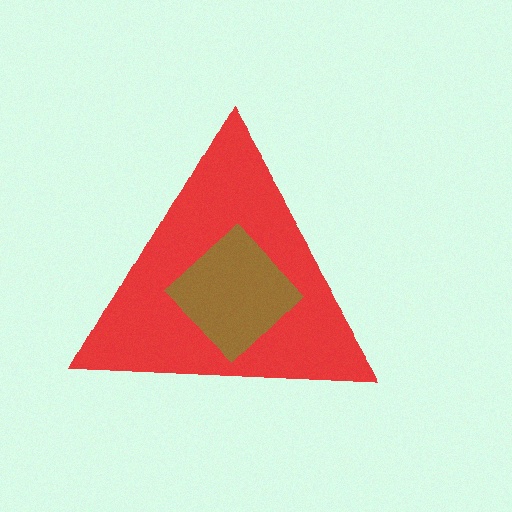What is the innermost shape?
The brown diamond.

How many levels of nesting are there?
2.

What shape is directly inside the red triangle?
The brown diamond.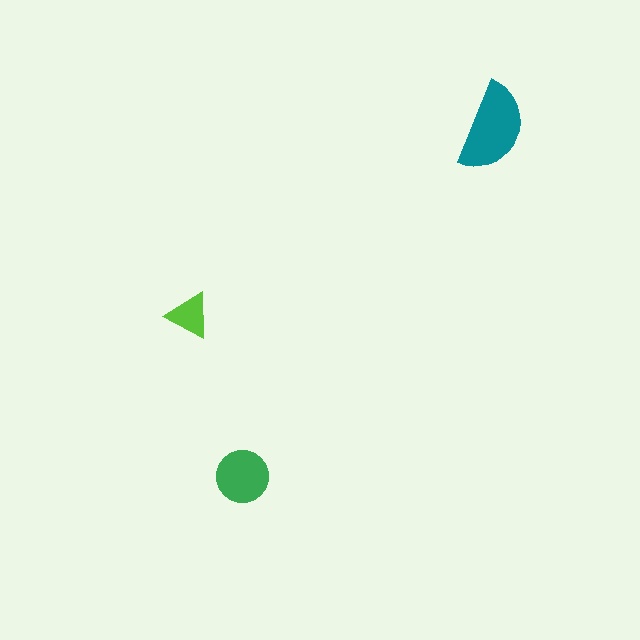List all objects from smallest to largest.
The lime triangle, the green circle, the teal semicircle.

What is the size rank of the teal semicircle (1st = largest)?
1st.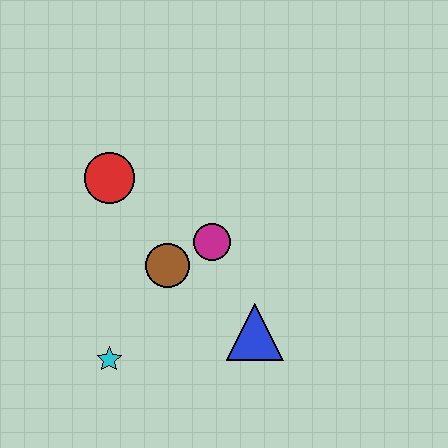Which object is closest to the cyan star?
The brown circle is closest to the cyan star.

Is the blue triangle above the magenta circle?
No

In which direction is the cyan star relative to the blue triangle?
The cyan star is to the left of the blue triangle.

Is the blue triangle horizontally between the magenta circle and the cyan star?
No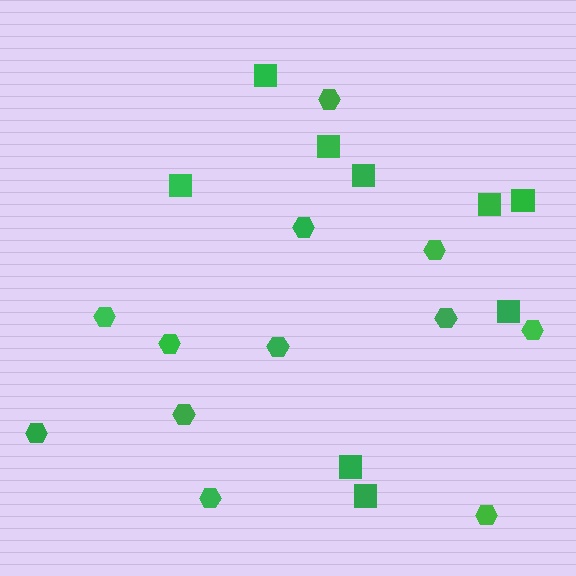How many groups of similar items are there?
There are 2 groups: one group of hexagons (12) and one group of squares (9).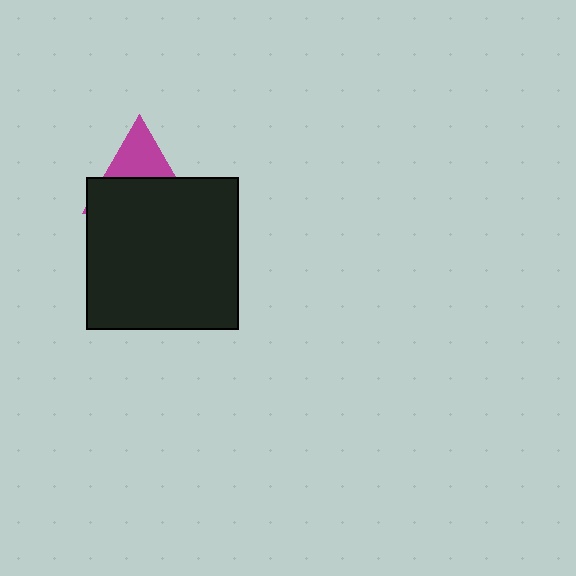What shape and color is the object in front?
The object in front is a black square.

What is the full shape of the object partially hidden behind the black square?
The partially hidden object is a magenta triangle.